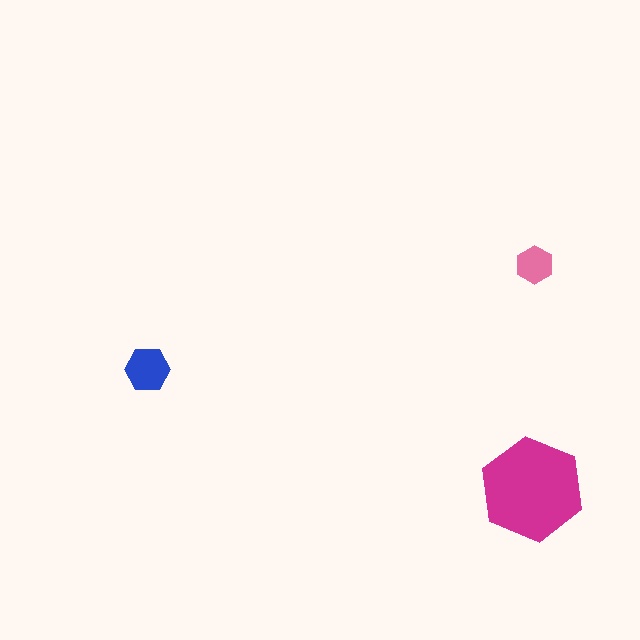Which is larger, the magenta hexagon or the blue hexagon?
The magenta one.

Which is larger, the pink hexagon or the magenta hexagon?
The magenta one.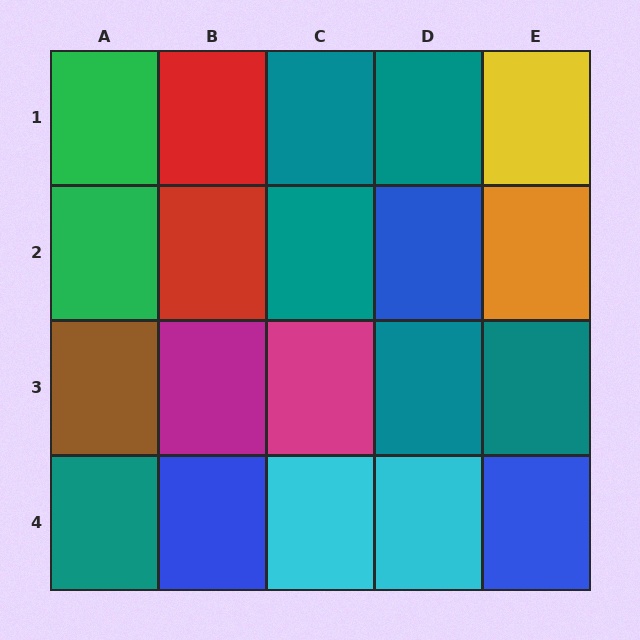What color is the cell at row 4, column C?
Cyan.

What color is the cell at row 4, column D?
Cyan.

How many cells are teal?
6 cells are teal.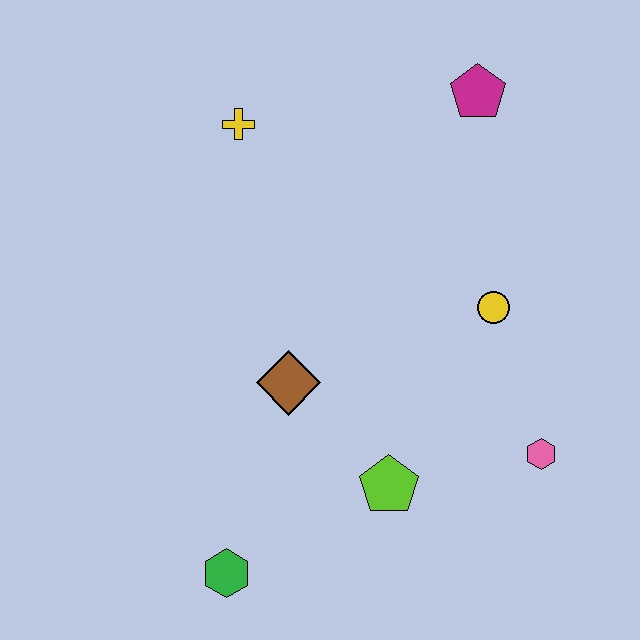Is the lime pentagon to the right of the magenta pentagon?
No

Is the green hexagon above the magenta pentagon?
No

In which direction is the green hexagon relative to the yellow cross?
The green hexagon is below the yellow cross.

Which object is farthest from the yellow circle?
The green hexagon is farthest from the yellow circle.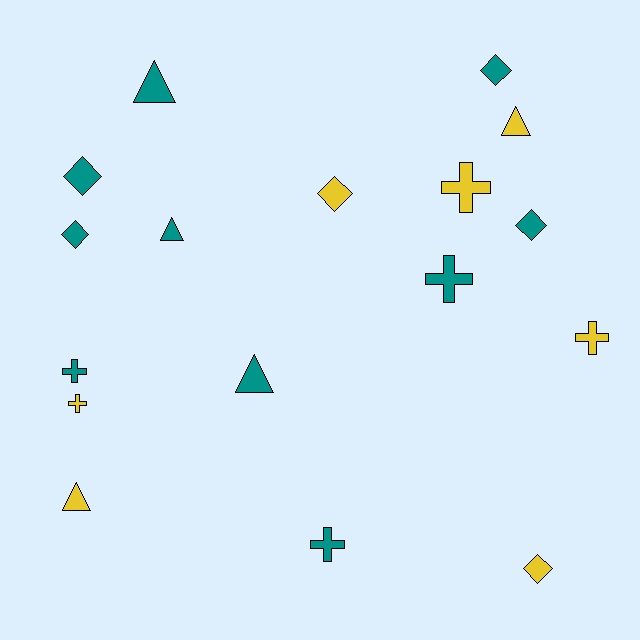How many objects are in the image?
There are 17 objects.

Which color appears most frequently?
Teal, with 10 objects.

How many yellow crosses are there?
There are 3 yellow crosses.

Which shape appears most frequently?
Diamond, with 6 objects.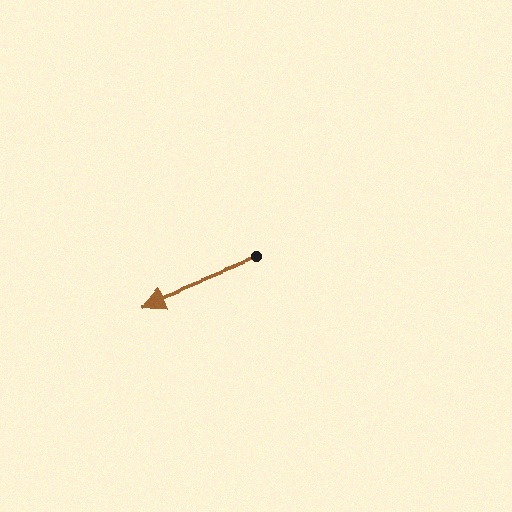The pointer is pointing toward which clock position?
Roughly 8 o'clock.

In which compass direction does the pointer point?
West.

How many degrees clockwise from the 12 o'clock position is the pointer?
Approximately 248 degrees.